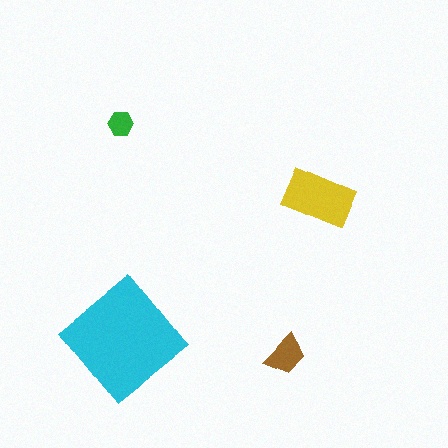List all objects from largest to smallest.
The cyan diamond, the yellow rectangle, the brown trapezoid, the green hexagon.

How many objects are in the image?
There are 4 objects in the image.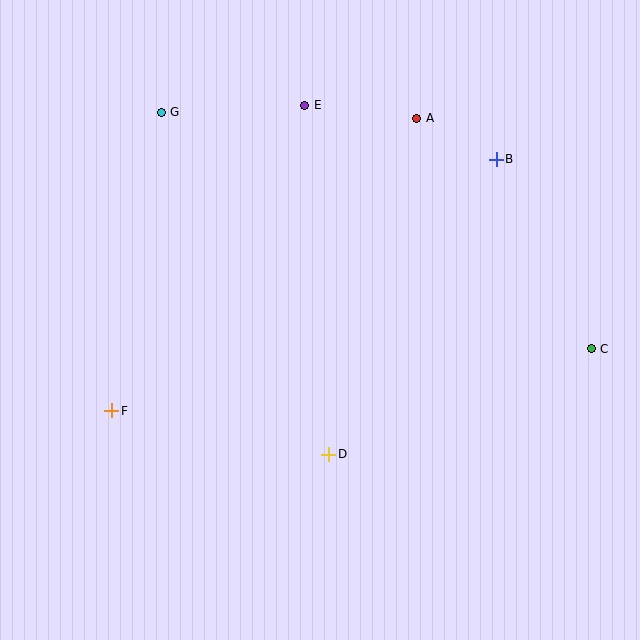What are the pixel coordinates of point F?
Point F is at (112, 411).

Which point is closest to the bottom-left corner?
Point F is closest to the bottom-left corner.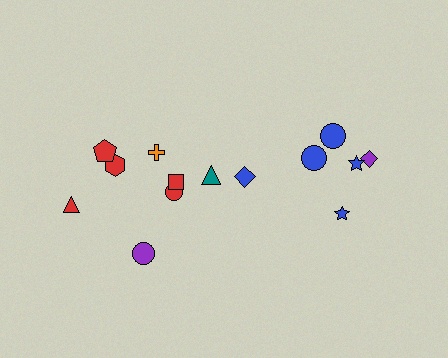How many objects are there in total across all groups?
There are 14 objects.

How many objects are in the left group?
There are 8 objects.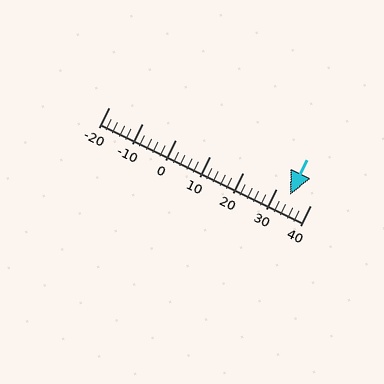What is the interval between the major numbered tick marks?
The major tick marks are spaced 10 units apart.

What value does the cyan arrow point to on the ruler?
The cyan arrow points to approximately 34.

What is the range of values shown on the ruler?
The ruler shows values from -20 to 40.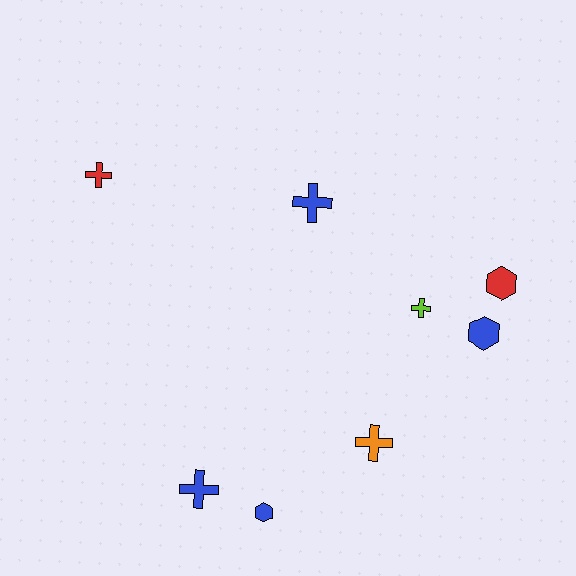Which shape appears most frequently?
Cross, with 5 objects.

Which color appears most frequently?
Blue, with 4 objects.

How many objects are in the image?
There are 8 objects.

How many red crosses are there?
There is 1 red cross.